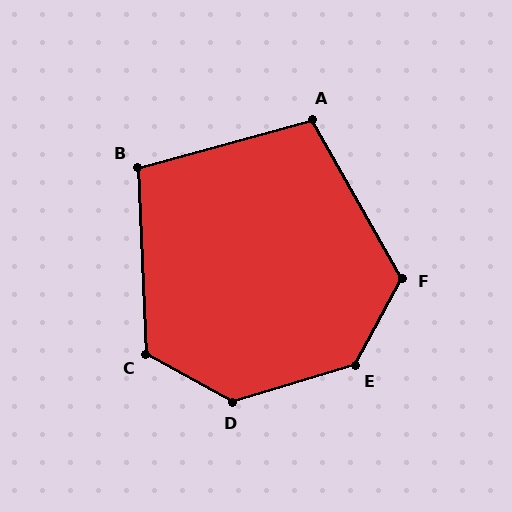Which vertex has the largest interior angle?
E, at approximately 135 degrees.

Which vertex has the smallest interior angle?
B, at approximately 103 degrees.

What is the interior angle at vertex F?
Approximately 122 degrees (obtuse).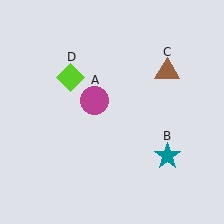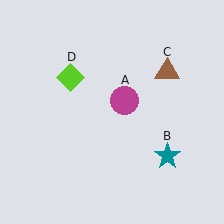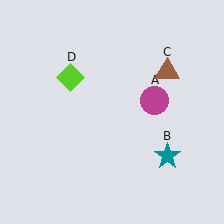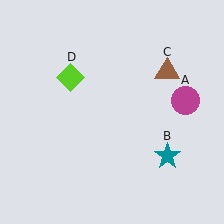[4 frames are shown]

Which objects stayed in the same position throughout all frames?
Teal star (object B) and brown triangle (object C) and lime diamond (object D) remained stationary.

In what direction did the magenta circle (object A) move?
The magenta circle (object A) moved right.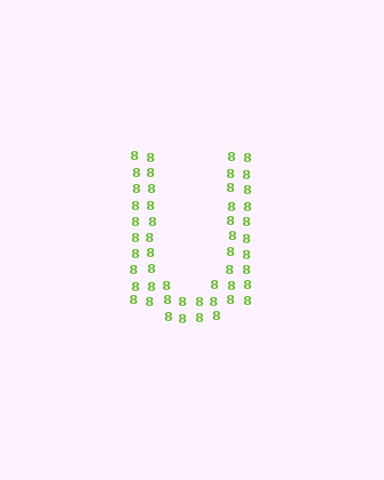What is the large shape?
The large shape is the letter U.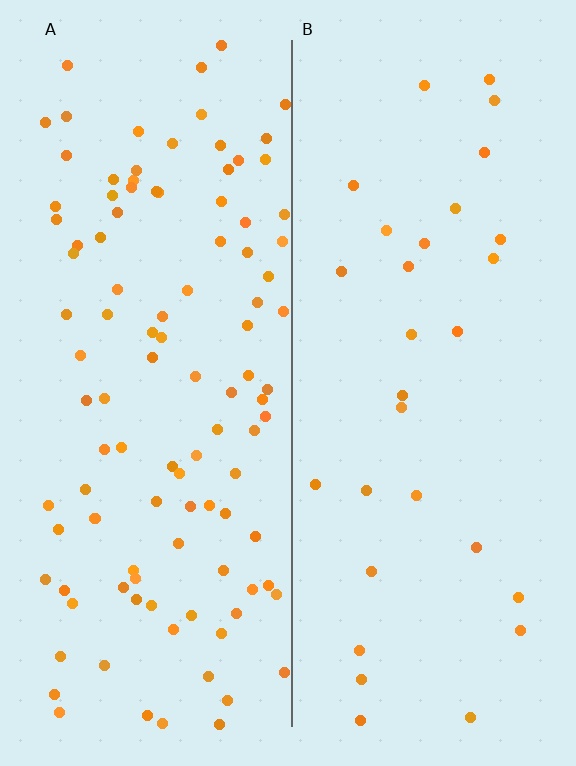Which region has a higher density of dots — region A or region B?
A (the left).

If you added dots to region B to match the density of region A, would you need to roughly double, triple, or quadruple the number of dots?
Approximately quadruple.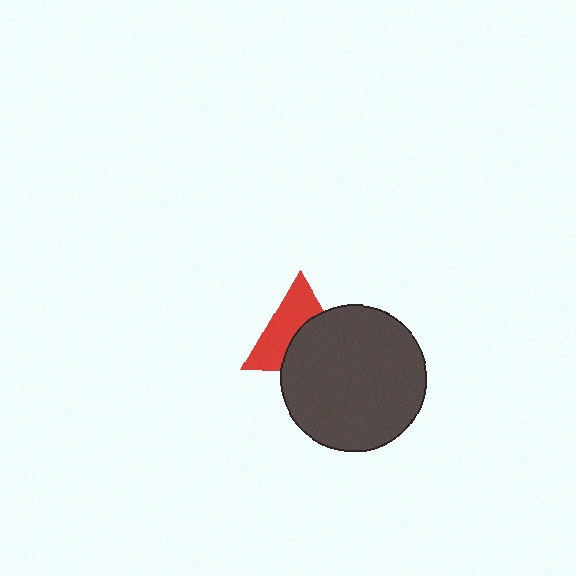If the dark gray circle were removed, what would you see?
You would see the complete red triangle.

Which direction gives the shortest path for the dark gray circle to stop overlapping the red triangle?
Moving toward the lower-right gives the shortest separation.